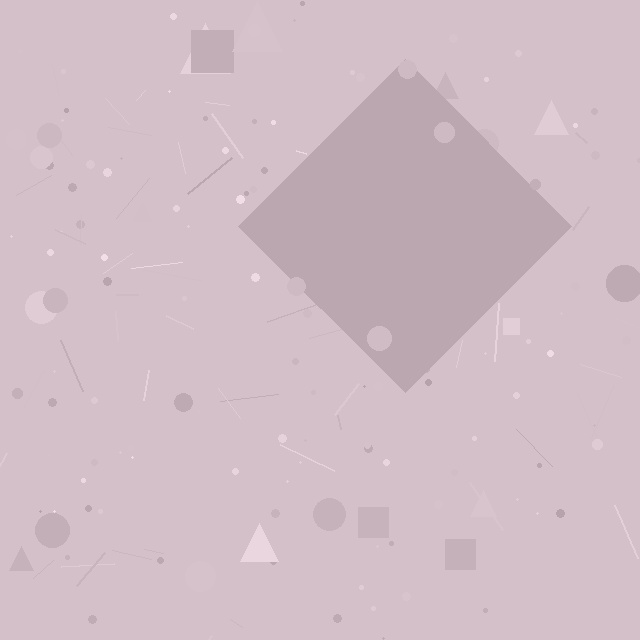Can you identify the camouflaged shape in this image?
The camouflaged shape is a diamond.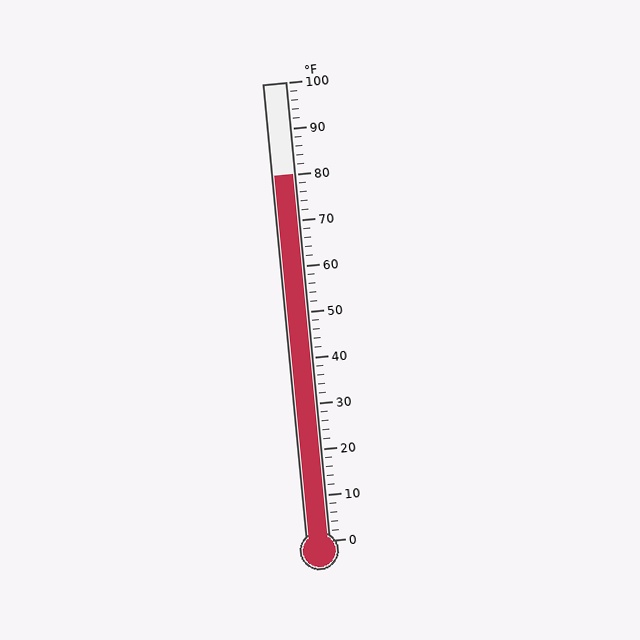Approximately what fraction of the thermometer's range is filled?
The thermometer is filled to approximately 80% of its range.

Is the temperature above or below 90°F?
The temperature is below 90°F.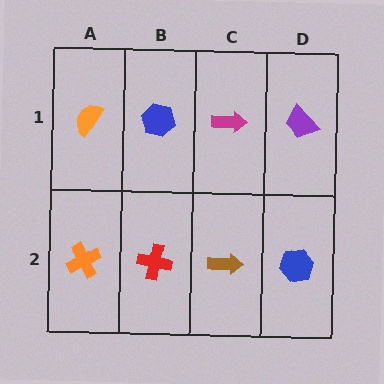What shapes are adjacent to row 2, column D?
A purple trapezoid (row 1, column D), a brown arrow (row 2, column C).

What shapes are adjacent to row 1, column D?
A blue hexagon (row 2, column D), a magenta arrow (row 1, column C).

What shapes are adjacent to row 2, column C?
A magenta arrow (row 1, column C), a red cross (row 2, column B), a blue hexagon (row 2, column D).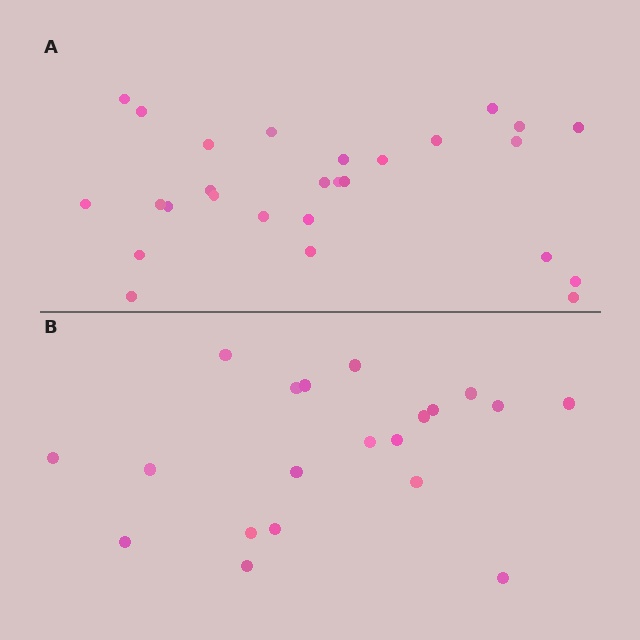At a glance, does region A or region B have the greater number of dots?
Region A (the top region) has more dots.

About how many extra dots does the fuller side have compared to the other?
Region A has roughly 8 or so more dots than region B.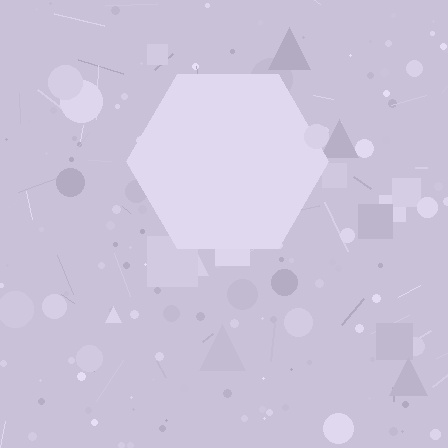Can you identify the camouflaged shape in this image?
The camouflaged shape is a hexagon.